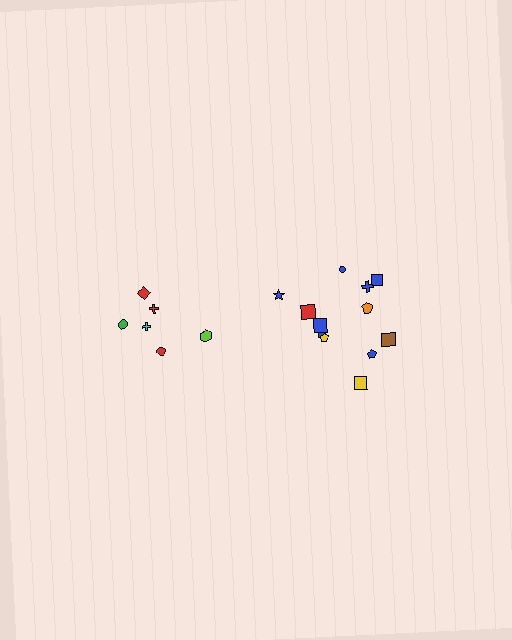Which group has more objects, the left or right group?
The right group.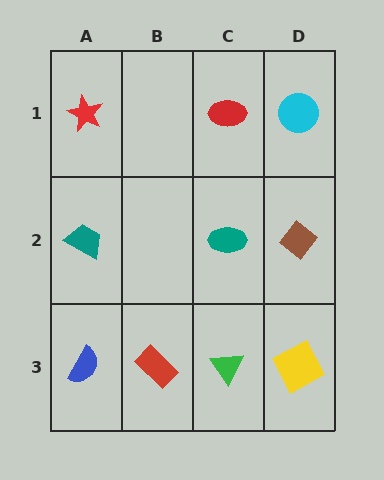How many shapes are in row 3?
4 shapes.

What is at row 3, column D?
A yellow square.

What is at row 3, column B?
A red rectangle.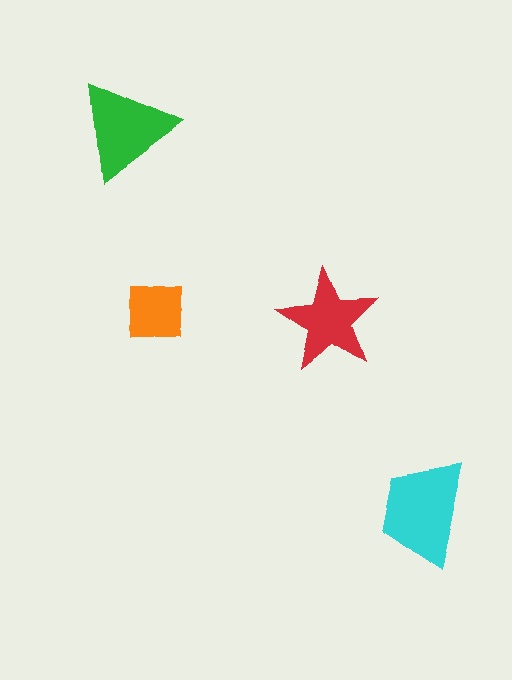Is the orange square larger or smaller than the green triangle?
Smaller.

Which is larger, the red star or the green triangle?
The green triangle.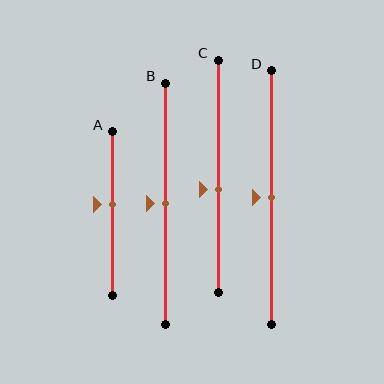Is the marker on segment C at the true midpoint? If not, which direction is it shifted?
No, the marker on segment C is shifted downward by about 6% of the segment length.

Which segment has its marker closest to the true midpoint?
Segment B has its marker closest to the true midpoint.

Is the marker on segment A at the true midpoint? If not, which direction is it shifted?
No, the marker on segment A is shifted upward by about 6% of the segment length.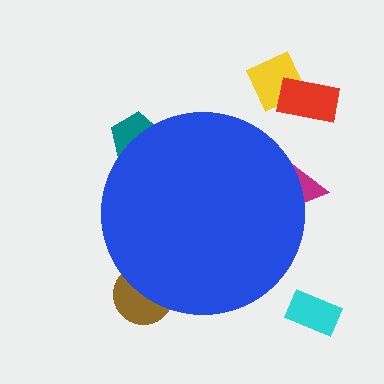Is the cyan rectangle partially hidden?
No, the cyan rectangle is fully visible.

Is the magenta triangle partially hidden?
Yes, the magenta triangle is partially hidden behind the blue circle.